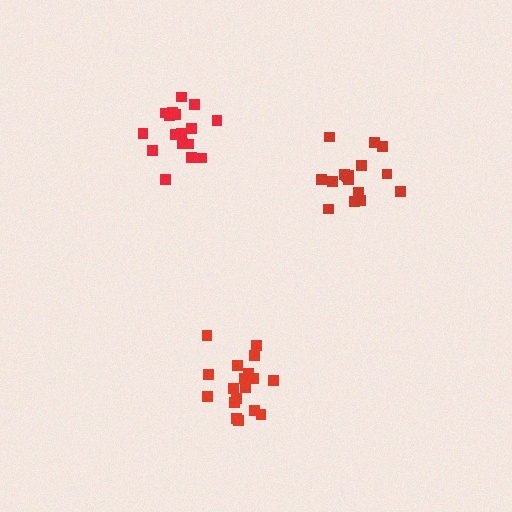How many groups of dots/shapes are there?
There are 3 groups.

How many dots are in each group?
Group 1: 17 dots, Group 2: 17 dots, Group 3: 18 dots (52 total).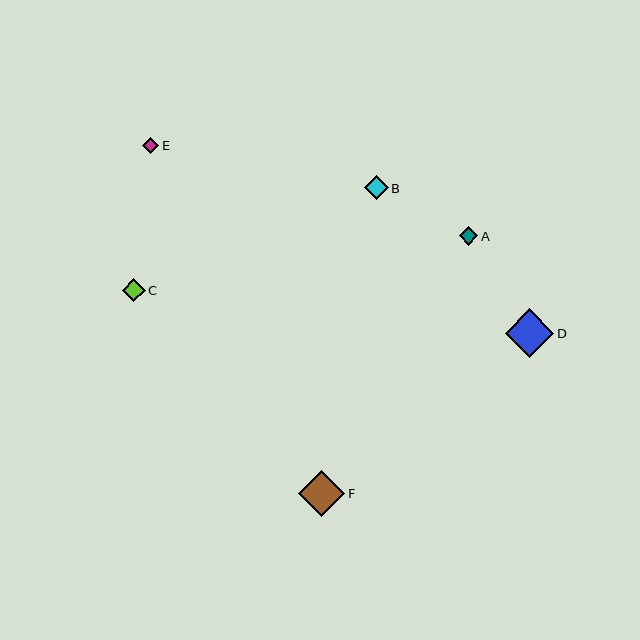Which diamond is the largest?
Diamond D is the largest with a size of approximately 48 pixels.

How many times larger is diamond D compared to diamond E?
Diamond D is approximately 3.0 times the size of diamond E.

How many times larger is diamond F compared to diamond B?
Diamond F is approximately 1.9 times the size of diamond B.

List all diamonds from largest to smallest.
From largest to smallest: D, F, B, C, A, E.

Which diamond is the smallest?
Diamond E is the smallest with a size of approximately 16 pixels.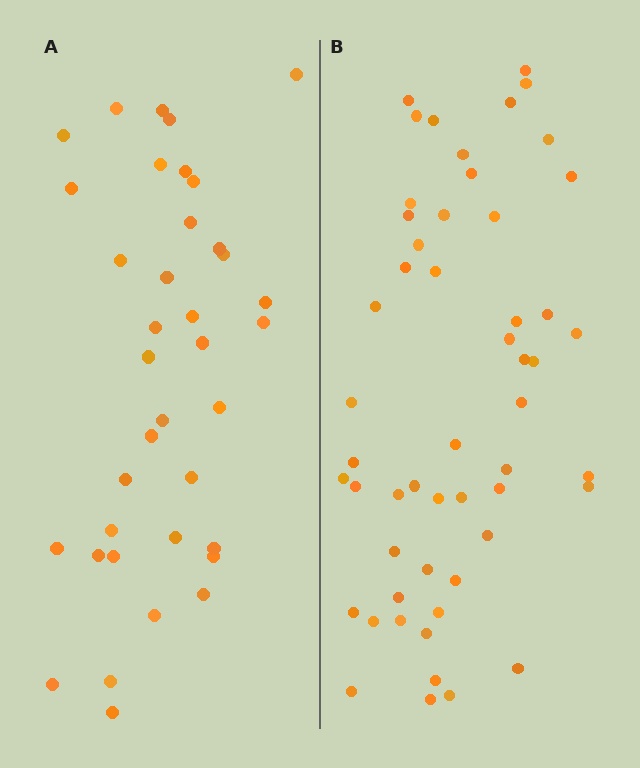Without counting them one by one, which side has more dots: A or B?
Region B (the right region) has more dots.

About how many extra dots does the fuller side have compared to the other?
Region B has approximately 15 more dots than region A.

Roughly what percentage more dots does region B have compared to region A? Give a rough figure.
About 45% more.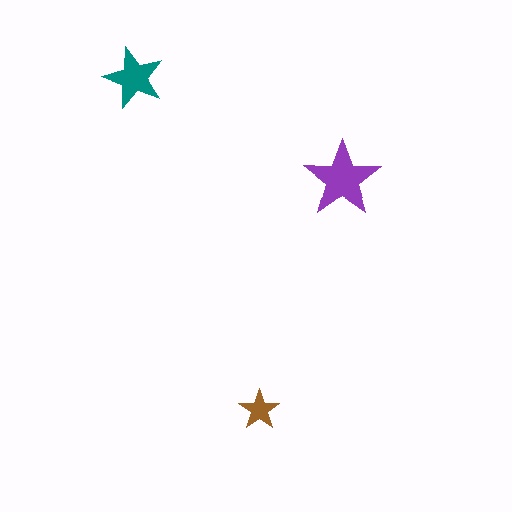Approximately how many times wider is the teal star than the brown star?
About 1.5 times wider.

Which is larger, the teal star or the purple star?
The purple one.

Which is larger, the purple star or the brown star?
The purple one.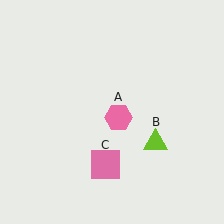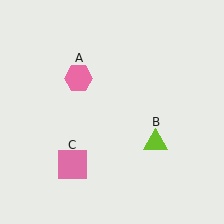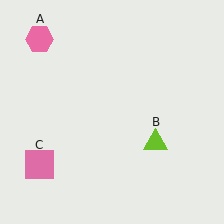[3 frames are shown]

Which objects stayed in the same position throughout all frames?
Lime triangle (object B) remained stationary.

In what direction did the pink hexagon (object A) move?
The pink hexagon (object A) moved up and to the left.